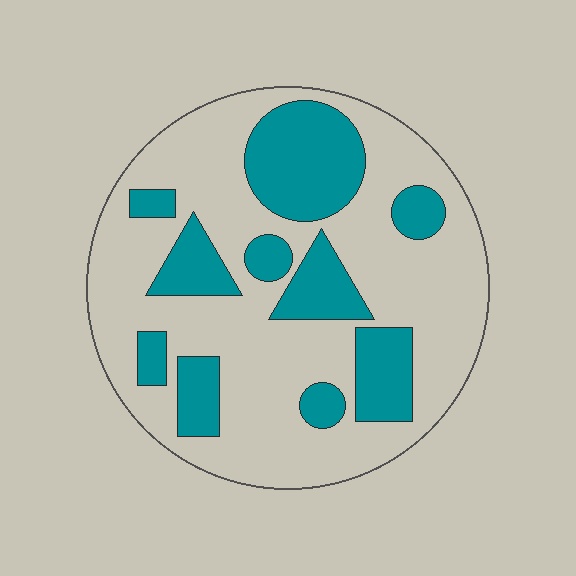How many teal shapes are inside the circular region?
10.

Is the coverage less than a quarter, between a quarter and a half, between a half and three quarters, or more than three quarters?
Between a quarter and a half.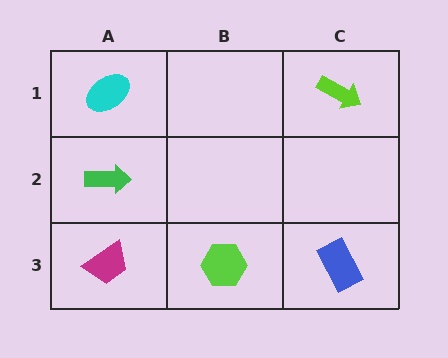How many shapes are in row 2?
1 shape.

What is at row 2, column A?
A green arrow.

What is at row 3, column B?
A lime hexagon.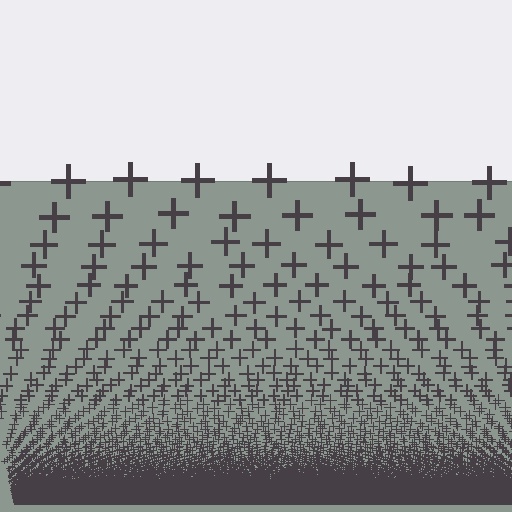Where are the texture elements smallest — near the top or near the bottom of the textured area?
Near the bottom.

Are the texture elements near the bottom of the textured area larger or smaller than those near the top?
Smaller. The gradient is inverted — elements near the bottom are smaller and denser.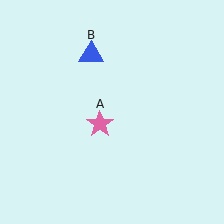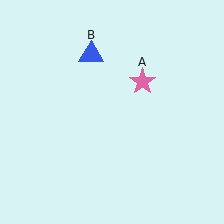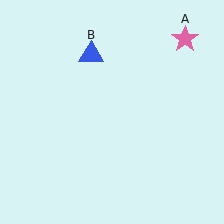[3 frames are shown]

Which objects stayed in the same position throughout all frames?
Blue triangle (object B) remained stationary.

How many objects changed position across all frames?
1 object changed position: pink star (object A).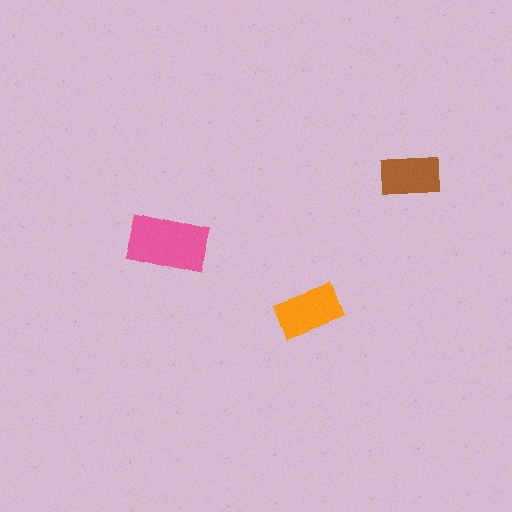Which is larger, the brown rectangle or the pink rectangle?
The pink one.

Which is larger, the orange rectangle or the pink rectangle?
The pink one.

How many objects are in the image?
There are 3 objects in the image.